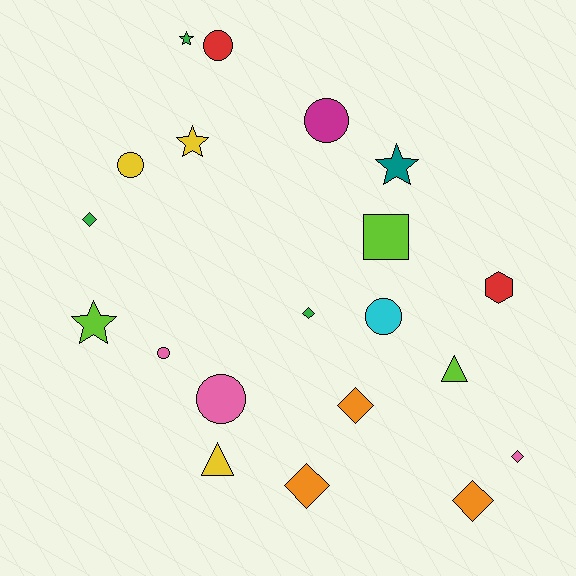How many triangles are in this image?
There are 2 triangles.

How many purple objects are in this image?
There are no purple objects.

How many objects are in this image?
There are 20 objects.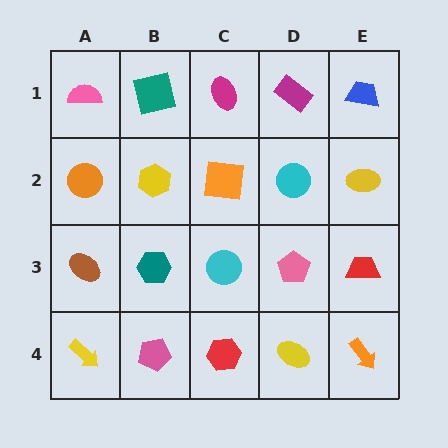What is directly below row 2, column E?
A red trapezoid.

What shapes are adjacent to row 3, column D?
A cyan circle (row 2, column D), a yellow ellipse (row 4, column D), a cyan circle (row 3, column C), a red trapezoid (row 3, column E).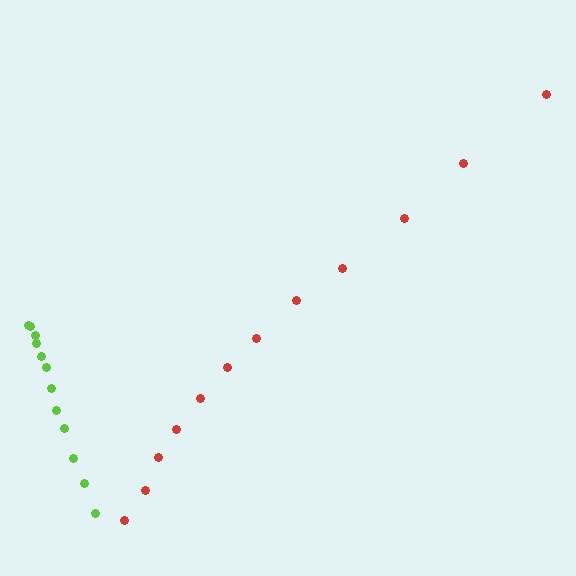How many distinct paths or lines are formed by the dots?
There are 2 distinct paths.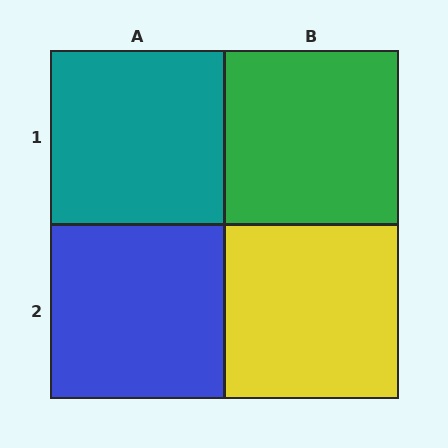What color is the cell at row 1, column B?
Green.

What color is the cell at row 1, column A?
Teal.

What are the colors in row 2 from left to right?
Blue, yellow.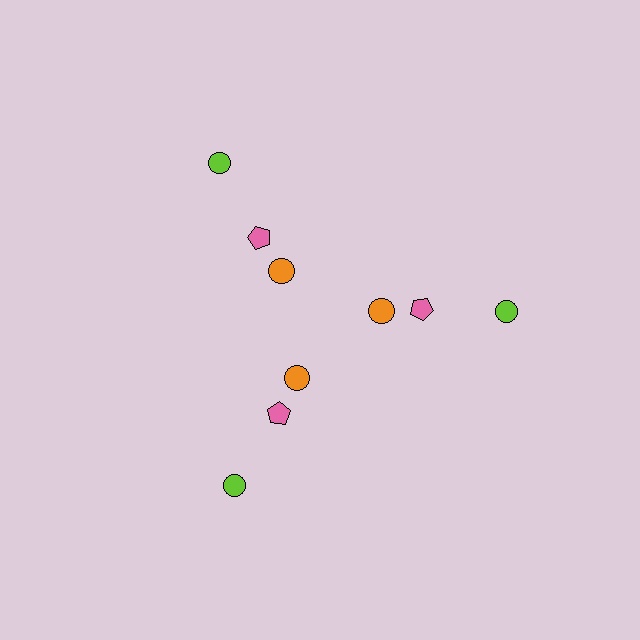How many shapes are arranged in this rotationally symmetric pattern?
There are 9 shapes, arranged in 3 groups of 3.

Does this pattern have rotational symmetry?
Yes, this pattern has 3-fold rotational symmetry. It looks the same after rotating 120 degrees around the center.